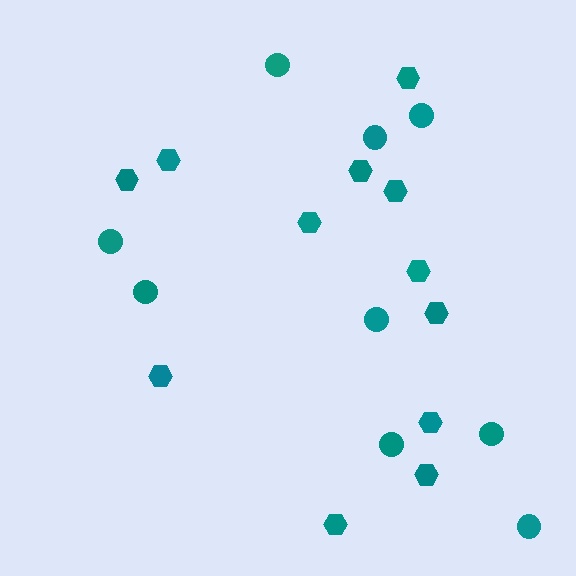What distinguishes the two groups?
There are 2 groups: one group of hexagons (12) and one group of circles (9).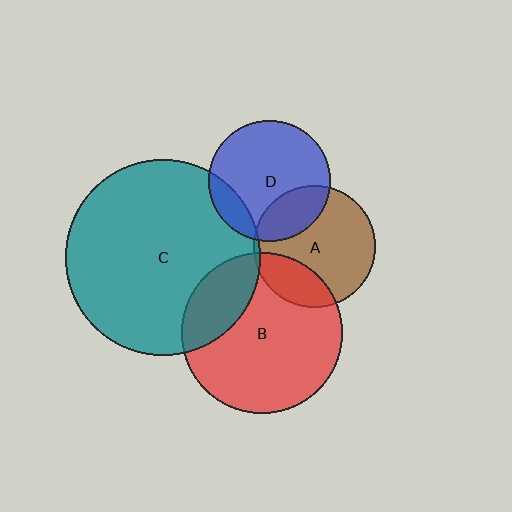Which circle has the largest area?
Circle C (teal).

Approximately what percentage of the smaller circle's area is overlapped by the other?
Approximately 25%.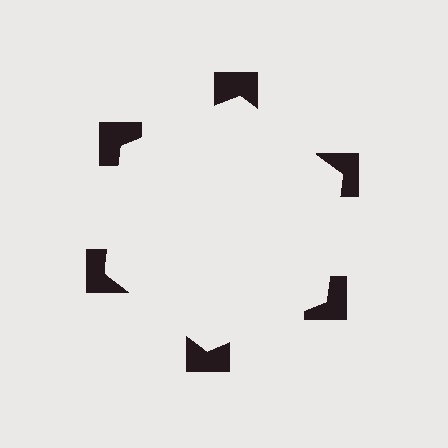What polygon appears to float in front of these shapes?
An illusory hexagon — its edges are inferred from the aligned wedge cuts in the notched squares, not physically drawn.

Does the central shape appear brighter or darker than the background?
It typically appears slightly brighter than the background, even though no actual brightness change is drawn.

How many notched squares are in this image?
There are 6 — one at each vertex of the illusory hexagon.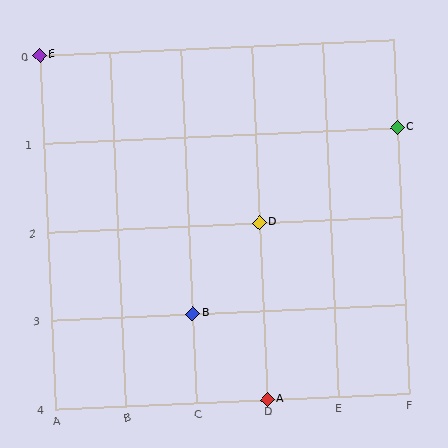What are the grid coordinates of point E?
Point E is at grid coordinates (A, 0).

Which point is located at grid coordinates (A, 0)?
Point E is at (A, 0).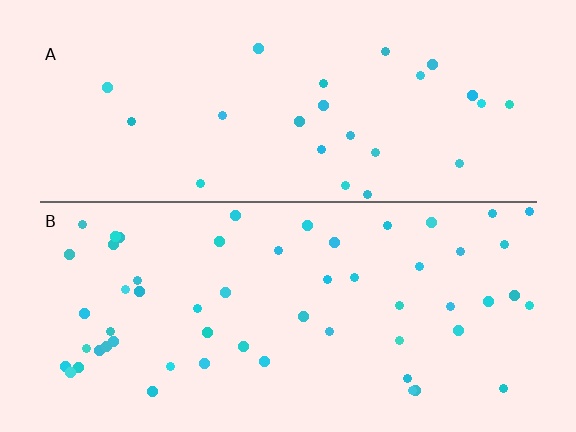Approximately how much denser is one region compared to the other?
Approximately 2.2× — region B over region A.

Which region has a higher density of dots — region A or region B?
B (the bottom).